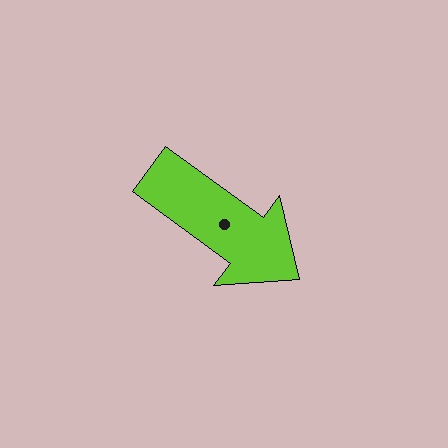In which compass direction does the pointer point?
Southeast.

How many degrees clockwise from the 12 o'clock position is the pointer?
Approximately 126 degrees.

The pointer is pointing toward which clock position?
Roughly 4 o'clock.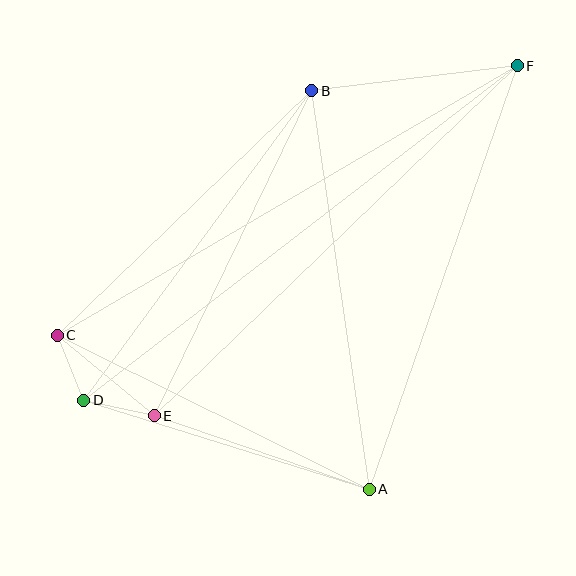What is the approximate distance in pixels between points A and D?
The distance between A and D is approximately 299 pixels.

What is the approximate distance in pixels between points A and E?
The distance between A and E is approximately 227 pixels.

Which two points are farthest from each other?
Points D and F are farthest from each other.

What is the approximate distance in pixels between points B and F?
The distance between B and F is approximately 207 pixels.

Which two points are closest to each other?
Points C and D are closest to each other.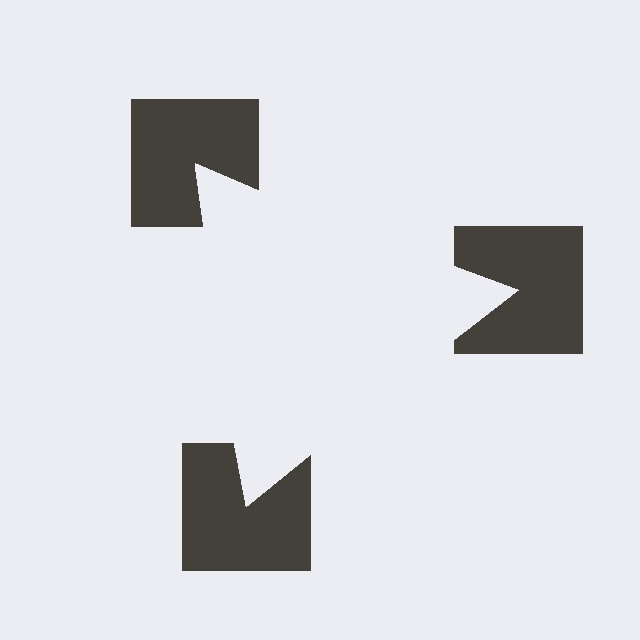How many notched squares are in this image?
There are 3 — one at each vertex of the illusory triangle.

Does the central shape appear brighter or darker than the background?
It typically appears slightly brighter than the background, even though no actual brightness change is drawn.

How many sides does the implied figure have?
3 sides.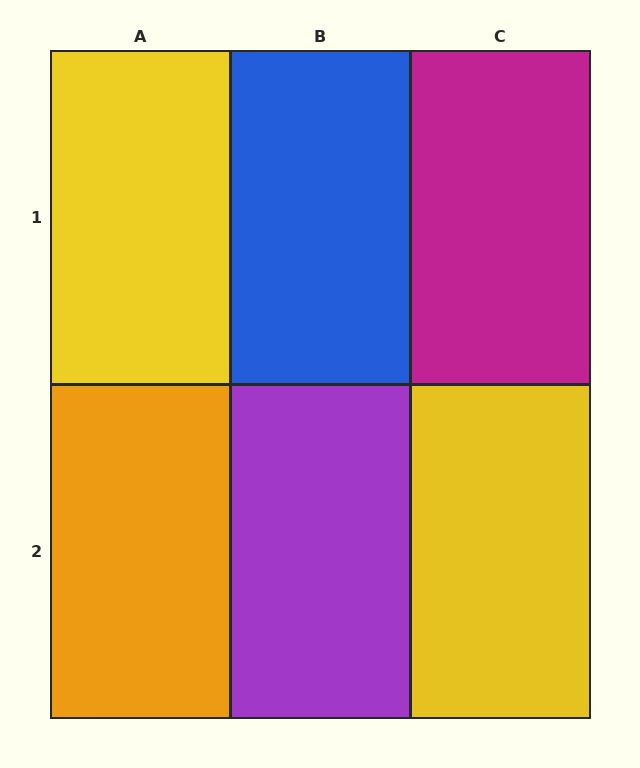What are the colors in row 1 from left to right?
Yellow, blue, magenta.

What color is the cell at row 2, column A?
Orange.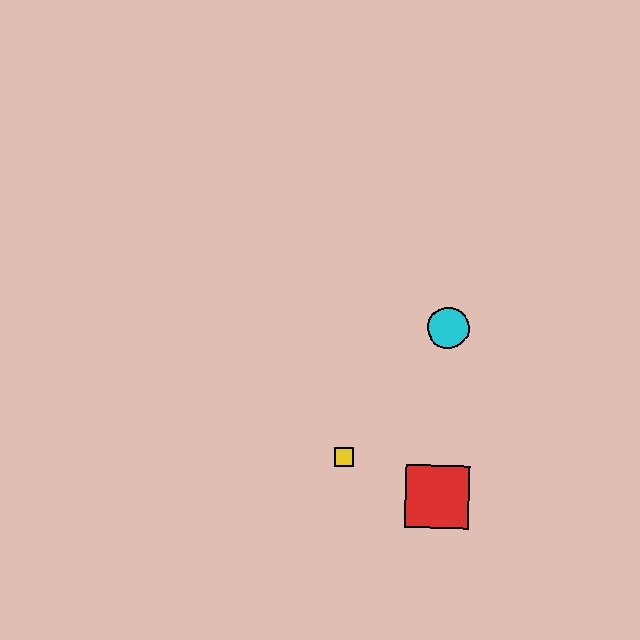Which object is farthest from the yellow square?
The cyan circle is farthest from the yellow square.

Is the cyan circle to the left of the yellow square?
No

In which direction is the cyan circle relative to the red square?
The cyan circle is above the red square.